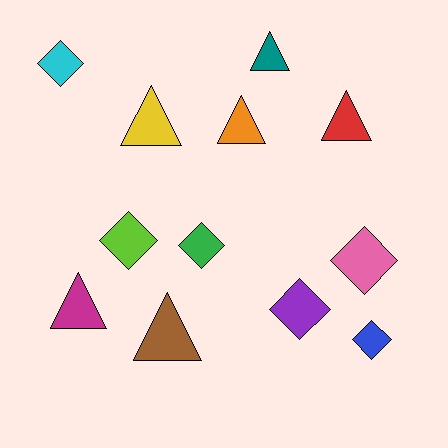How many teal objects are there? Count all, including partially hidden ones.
There is 1 teal object.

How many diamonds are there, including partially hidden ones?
There are 6 diamonds.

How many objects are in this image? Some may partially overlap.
There are 12 objects.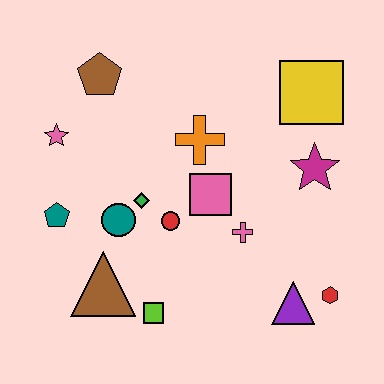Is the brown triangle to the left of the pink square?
Yes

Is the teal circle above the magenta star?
No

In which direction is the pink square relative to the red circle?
The pink square is to the right of the red circle.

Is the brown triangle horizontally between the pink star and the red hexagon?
Yes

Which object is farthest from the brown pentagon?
The red hexagon is farthest from the brown pentagon.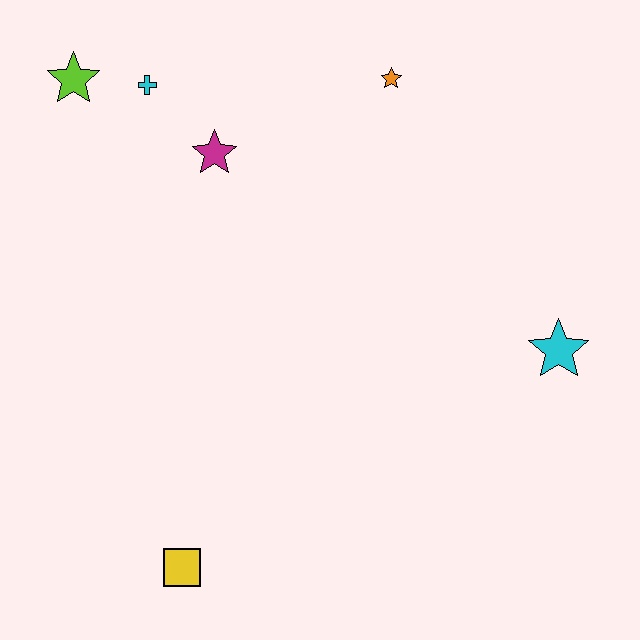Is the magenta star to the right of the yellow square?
Yes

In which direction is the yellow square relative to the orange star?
The yellow square is below the orange star.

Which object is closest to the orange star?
The magenta star is closest to the orange star.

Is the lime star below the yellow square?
No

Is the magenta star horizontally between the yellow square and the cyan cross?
No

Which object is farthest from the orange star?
The yellow square is farthest from the orange star.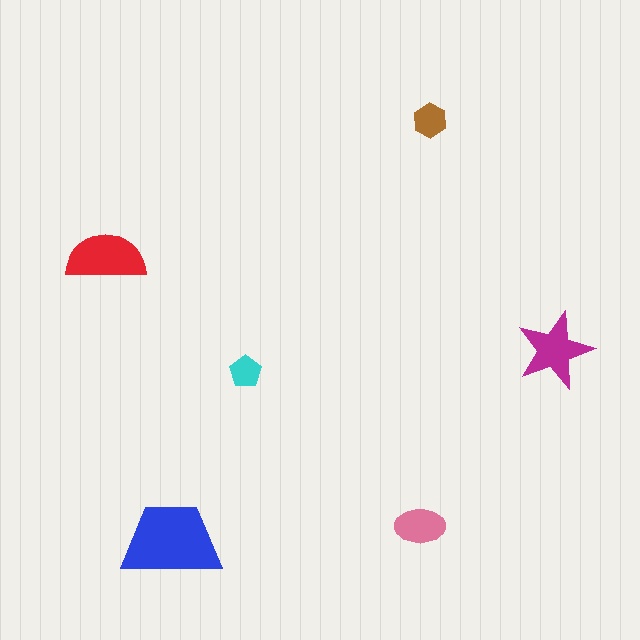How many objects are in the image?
There are 6 objects in the image.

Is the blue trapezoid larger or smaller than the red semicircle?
Larger.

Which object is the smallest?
The cyan pentagon.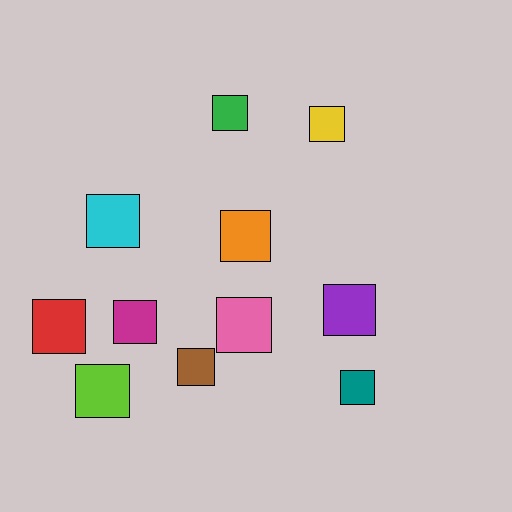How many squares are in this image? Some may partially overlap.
There are 11 squares.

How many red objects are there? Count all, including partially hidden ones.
There is 1 red object.